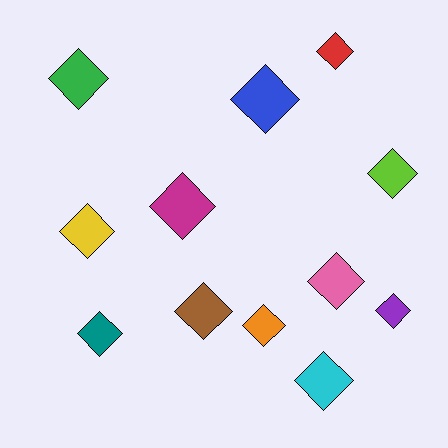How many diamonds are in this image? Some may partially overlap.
There are 12 diamonds.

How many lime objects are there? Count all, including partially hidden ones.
There is 1 lime object.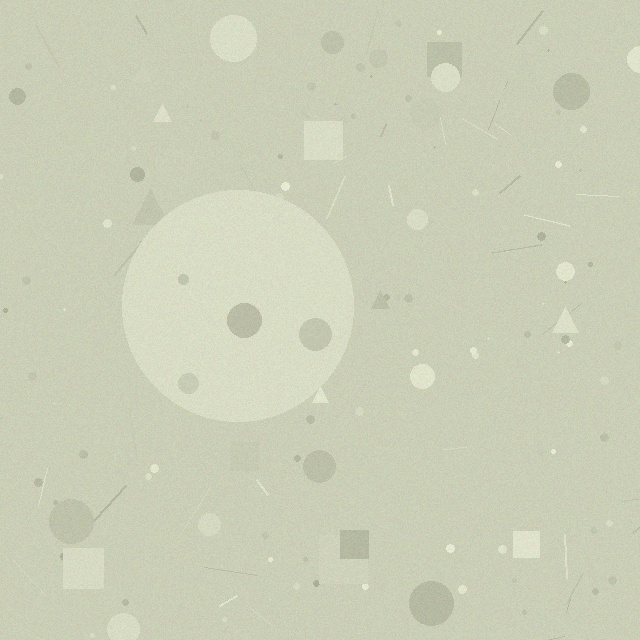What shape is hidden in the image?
A circle is hidden in the image.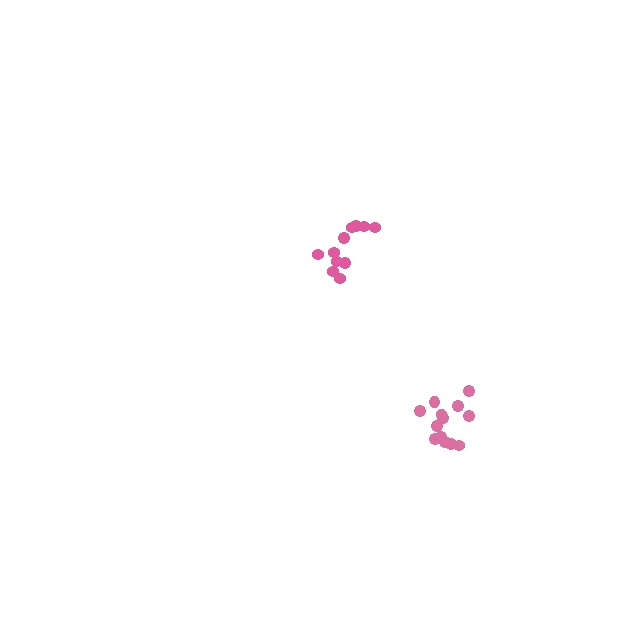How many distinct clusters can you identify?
There are 2 distinct clusters.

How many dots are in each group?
Group 1: 13 dots, Group 2: 11 dots (24 total).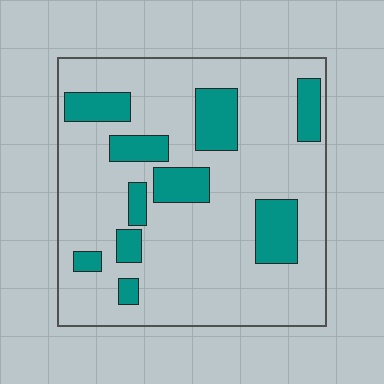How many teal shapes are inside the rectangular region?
10.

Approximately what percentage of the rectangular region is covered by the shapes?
Approximately 20%.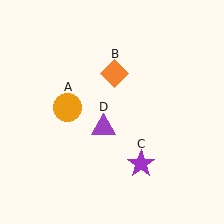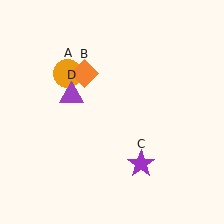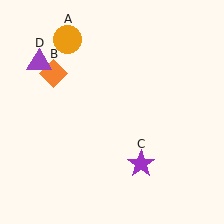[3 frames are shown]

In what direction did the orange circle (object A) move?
The orange circle (object A) moved up.